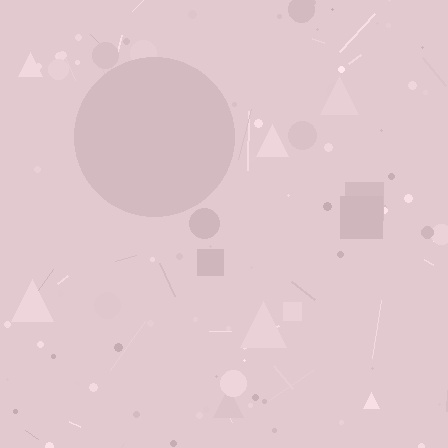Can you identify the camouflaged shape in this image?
The camouflaged shape is a circle.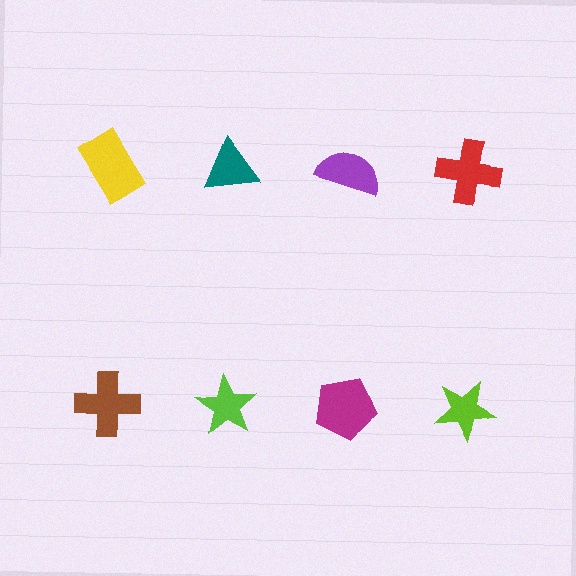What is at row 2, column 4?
A lime star.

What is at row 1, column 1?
A yellow rectangle.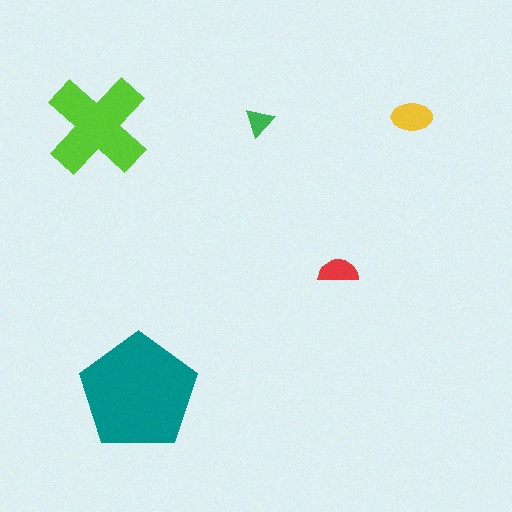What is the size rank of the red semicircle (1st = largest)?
4th.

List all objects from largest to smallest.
The teal pentagon, the lime cross, the yellow ellipse, the red semicircle, the green triangle.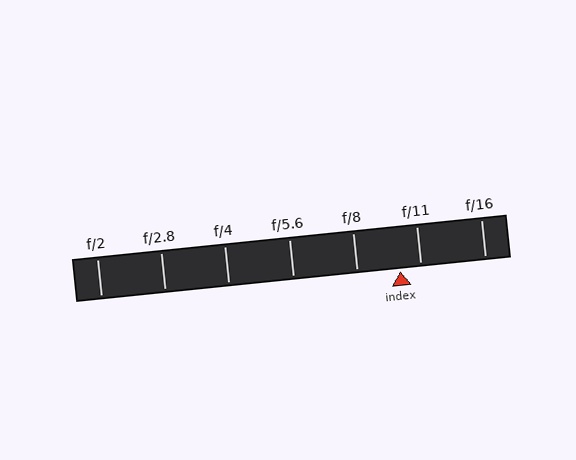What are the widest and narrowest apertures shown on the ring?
The widest aperture shown is f/2 and the narrowest is f/16.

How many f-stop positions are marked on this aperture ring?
There are 7 f-stop positions marked.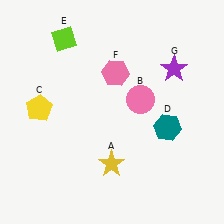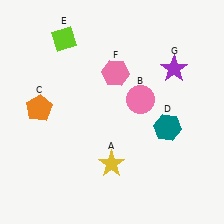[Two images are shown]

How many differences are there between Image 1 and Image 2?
There is 1 difference between the two images.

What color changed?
The pentagon (C) changed from yellow in Image 1 to orange in Image 2.